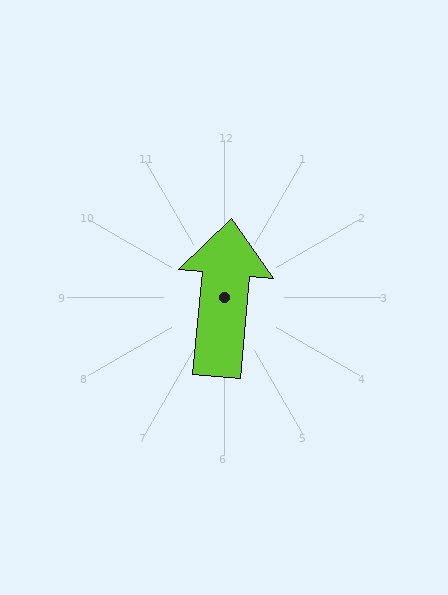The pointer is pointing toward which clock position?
Roughly 12 o'clock.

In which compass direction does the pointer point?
North.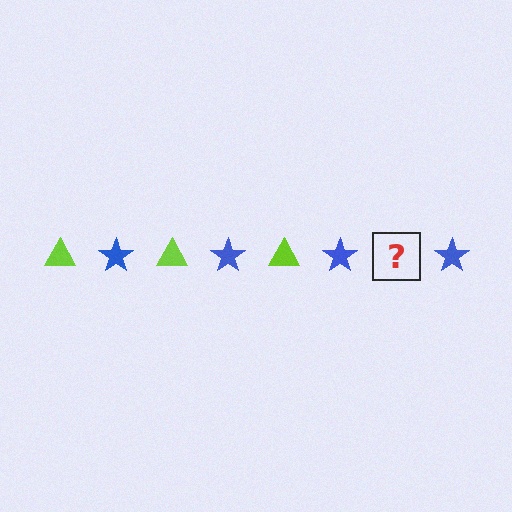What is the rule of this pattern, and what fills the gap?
The rule is that the pattern alternates between lime triangle and blue star. The gap should be filled with a lime triangle.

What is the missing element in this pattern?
The missing element is a lime triangle.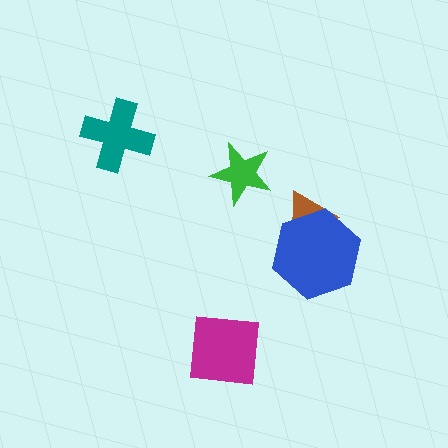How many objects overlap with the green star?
0 objects overlap with the green star.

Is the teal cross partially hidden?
No, no other shape covers it.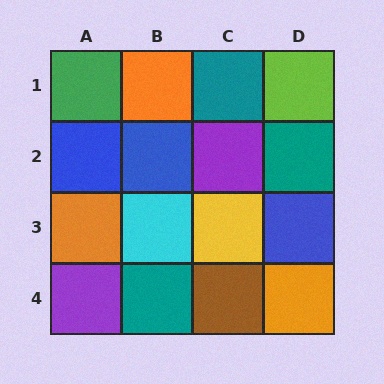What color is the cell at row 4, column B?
Teal.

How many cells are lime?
1 cell is lime.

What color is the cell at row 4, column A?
Purple.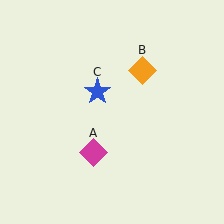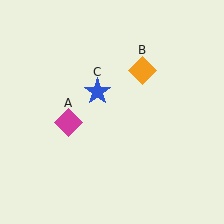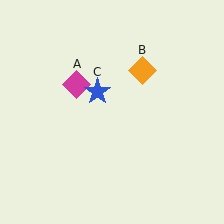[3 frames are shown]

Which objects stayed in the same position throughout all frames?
Orange diamond (object B) and blue star (object C) remained stationary.